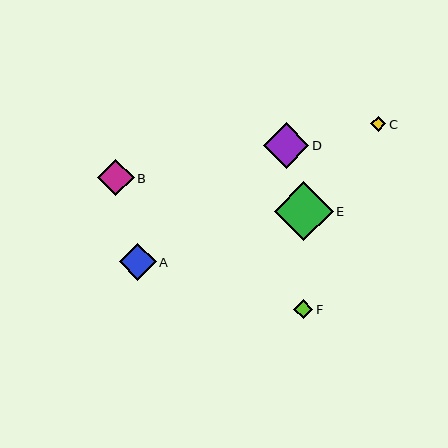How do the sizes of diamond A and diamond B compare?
Diamond A and diamond B are approximately the same size.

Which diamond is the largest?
Diamond E is the largest with a size of approximately 59 pixels.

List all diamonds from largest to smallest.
From largest to smallest: E, D, A, B, F, C.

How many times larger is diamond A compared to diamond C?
Diamond A is approximately 2.4 times the size of diamond C.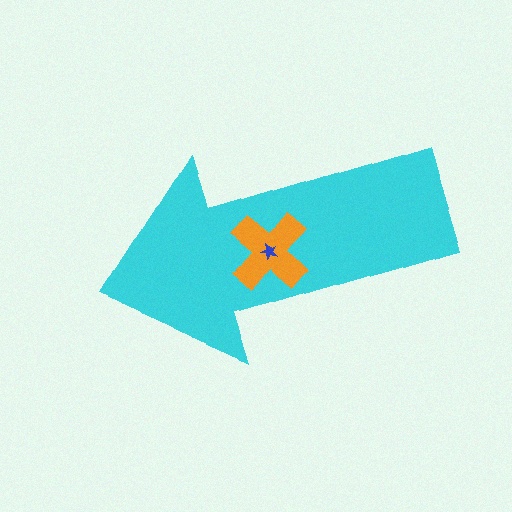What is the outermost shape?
The cyan arrow.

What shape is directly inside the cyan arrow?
The orange cross.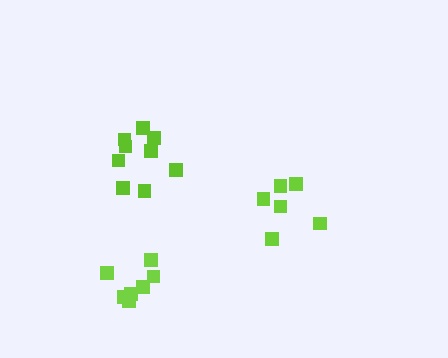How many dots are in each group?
Group 1: 9 dots, Group 2: 7 dots, Group 3: 6 dots (22 total).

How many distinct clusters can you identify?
There are 3 distinct clusters.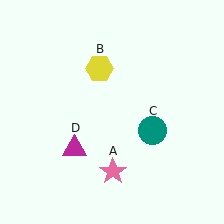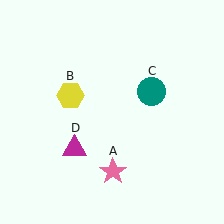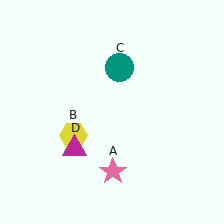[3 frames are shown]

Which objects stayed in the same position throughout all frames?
Pink star (object A) and magenta triangle (object D) remained stationary.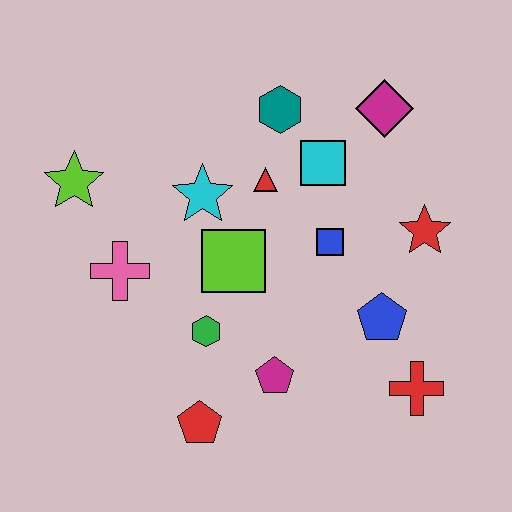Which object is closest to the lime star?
The pink cross is closest to the lime star.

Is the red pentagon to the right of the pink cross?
Yes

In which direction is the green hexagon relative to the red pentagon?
The green hexagon is above the red pentagon.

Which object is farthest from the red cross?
The lime star is farthest from the red cross.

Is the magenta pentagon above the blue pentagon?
No